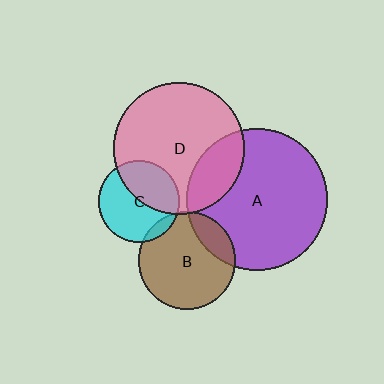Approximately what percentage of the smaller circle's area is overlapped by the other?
Approximately 10%.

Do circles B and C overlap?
Yes.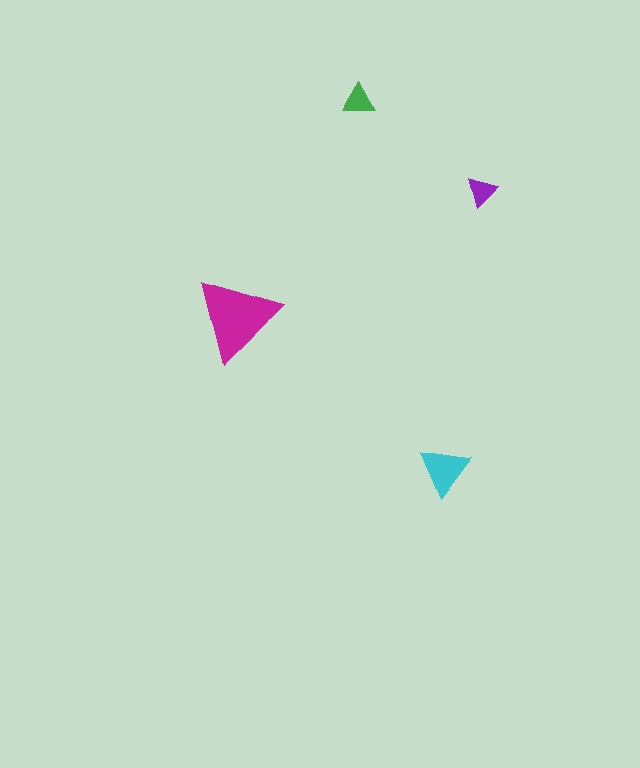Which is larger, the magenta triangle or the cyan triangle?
The magenta one.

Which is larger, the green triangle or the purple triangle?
The green one.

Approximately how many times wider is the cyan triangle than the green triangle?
About 1.5 times wider.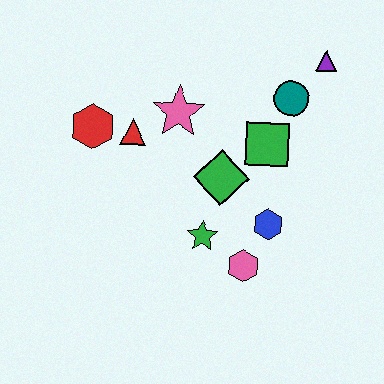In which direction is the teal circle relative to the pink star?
The teal circle is to the right of the pink star.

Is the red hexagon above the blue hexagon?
Yes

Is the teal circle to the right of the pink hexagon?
Yes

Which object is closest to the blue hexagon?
The pink hexagon is closest to the blue hexagon.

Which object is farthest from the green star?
The purple triangle is farthest from the green star.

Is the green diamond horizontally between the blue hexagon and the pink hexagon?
No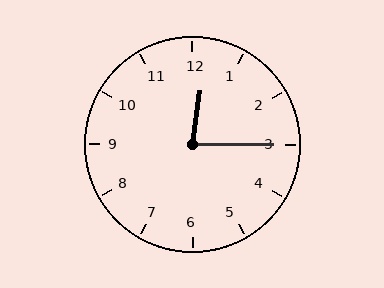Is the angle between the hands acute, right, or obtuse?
It is acute.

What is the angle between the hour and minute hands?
Approximately 82 degrees.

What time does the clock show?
12:15.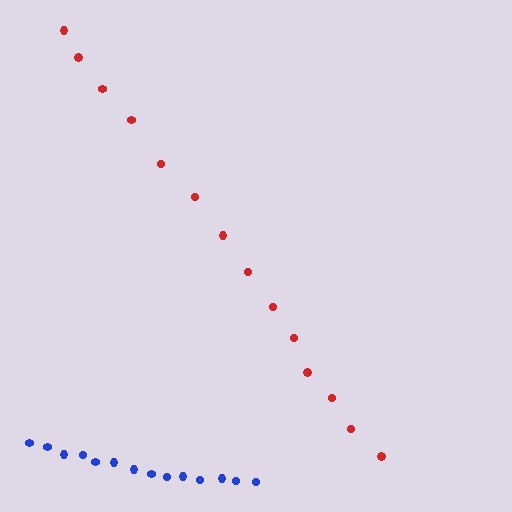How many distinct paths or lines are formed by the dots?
There are 2 distinct paths.